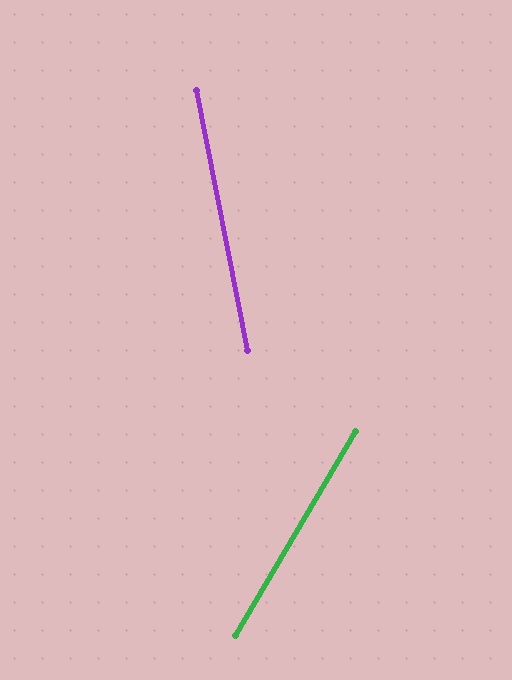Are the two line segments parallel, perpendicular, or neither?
Neither parallel nor perpendicular — they differ by about 42°.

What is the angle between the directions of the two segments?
Approximately 42 degrees.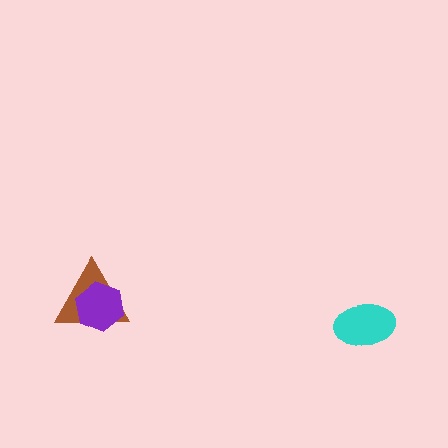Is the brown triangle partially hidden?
Yes, it is partially covered by another shape.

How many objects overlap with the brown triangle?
1 object overlaps with the brown triangle.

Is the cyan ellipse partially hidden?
No, no other shape covers it.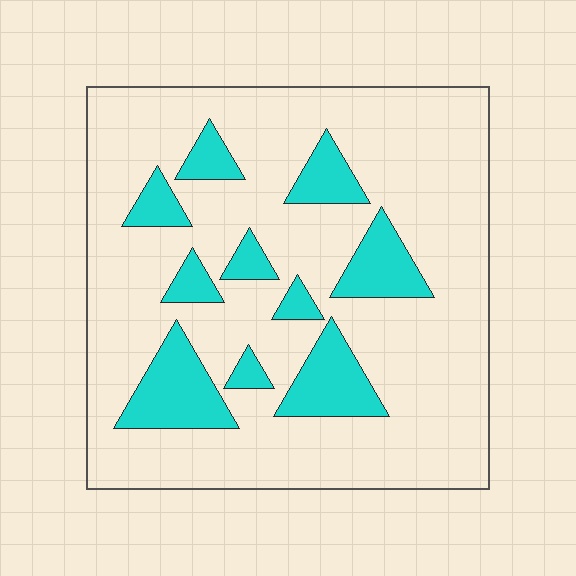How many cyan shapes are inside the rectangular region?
10.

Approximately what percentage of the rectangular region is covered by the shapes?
Approximately 20%.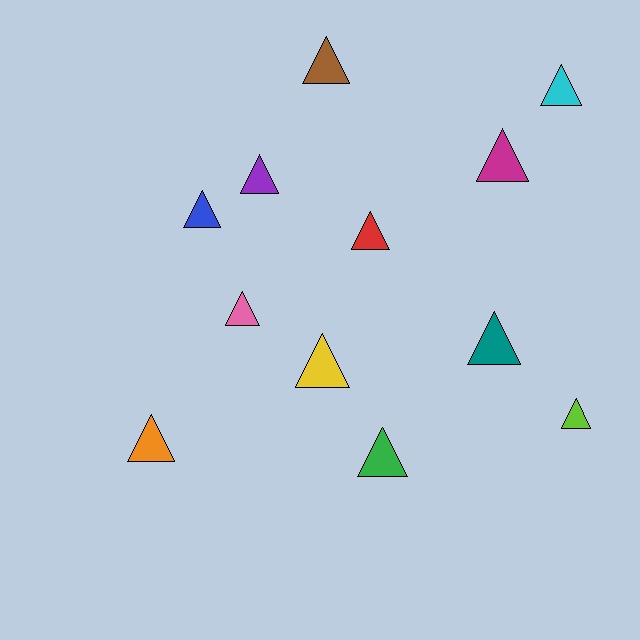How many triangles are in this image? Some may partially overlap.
There are 12 triangles.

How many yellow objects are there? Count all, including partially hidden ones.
There is 1 yellow object.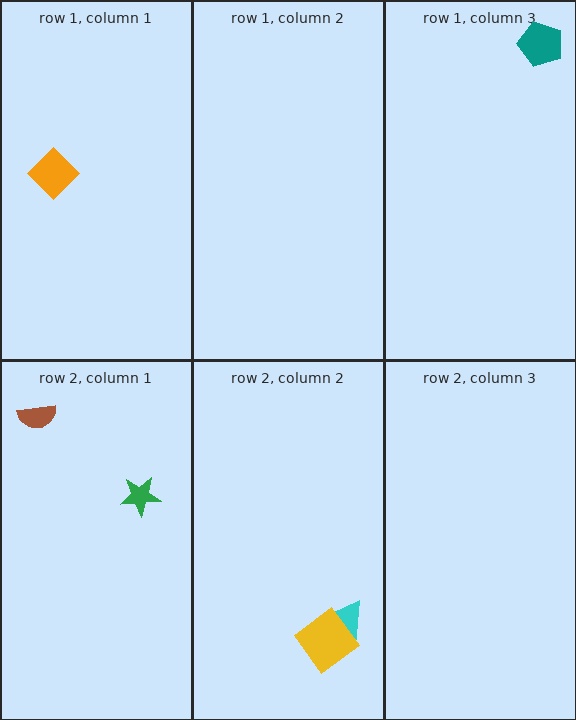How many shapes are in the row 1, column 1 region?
1.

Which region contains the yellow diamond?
The row 2, column 2 region.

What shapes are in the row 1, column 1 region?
The orange diamond.